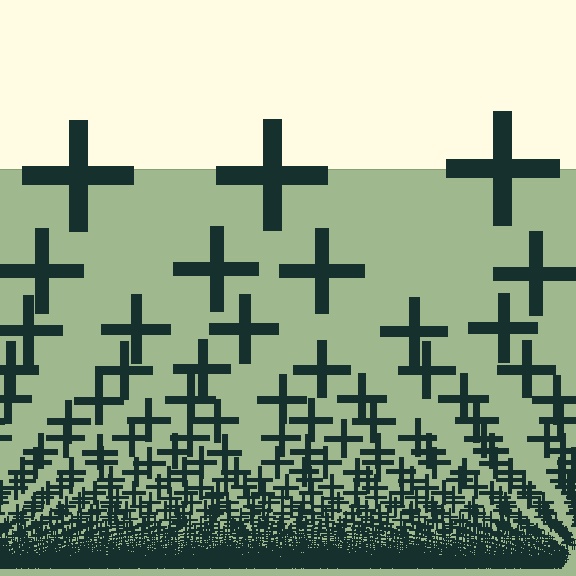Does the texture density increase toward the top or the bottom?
Density increases toward the bottom.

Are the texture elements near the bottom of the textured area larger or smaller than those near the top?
Smaller. The gradient is inverted — elements near the bottom are smaller and denser.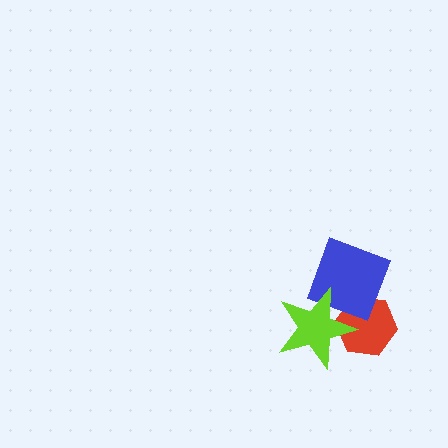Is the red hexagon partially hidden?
Yes, it is partially covered by another shape.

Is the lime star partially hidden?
No, no other shape covers it.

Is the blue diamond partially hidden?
Yes, it is partially covered by another shape.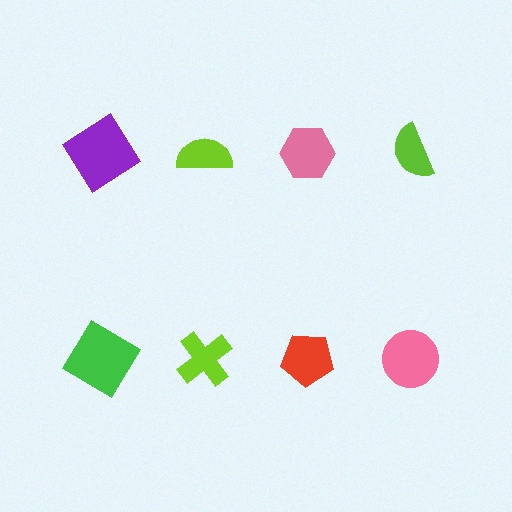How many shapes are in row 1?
4 shapes.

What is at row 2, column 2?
A lime cross.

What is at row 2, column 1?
A green diamond.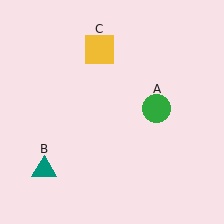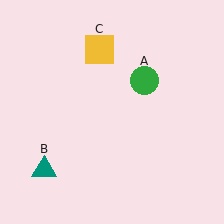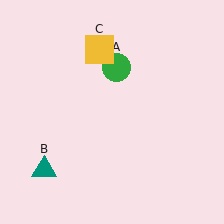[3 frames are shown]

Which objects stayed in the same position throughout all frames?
Teal triangle (object B) and yellow square (object C) remained stationary.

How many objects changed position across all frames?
1 object changed position: green circle (object A).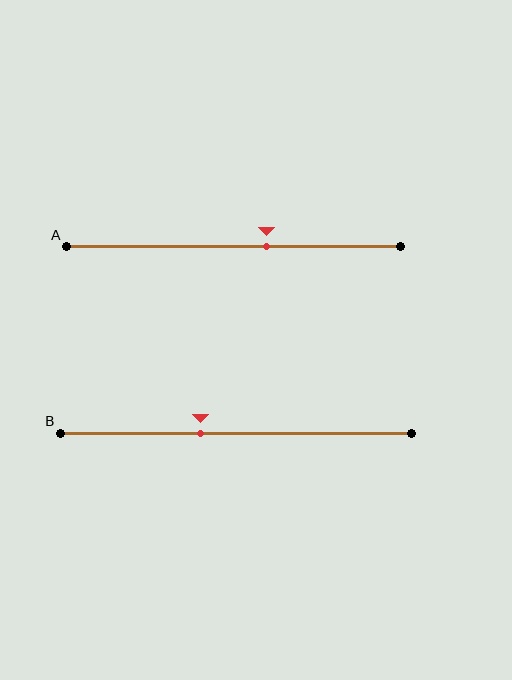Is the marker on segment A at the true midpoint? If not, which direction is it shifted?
No, the marker on segment A is shifted to the right by about 10% of the segment length.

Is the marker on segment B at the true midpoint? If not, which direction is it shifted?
No, the marker on segment B is shifted to the left by about 10% of the segment length.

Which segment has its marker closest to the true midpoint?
Segment B has its marker closest to the true midpoint.